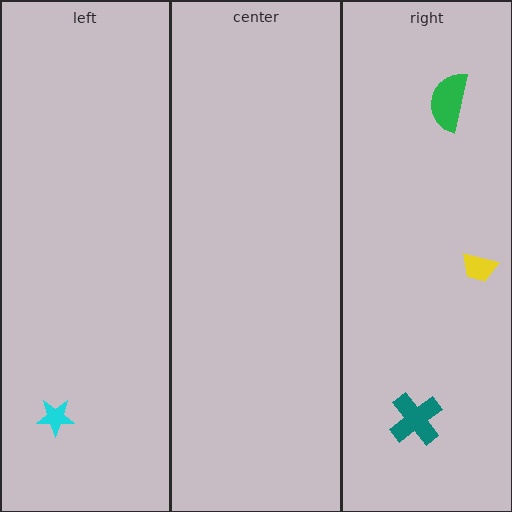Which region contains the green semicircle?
The right region.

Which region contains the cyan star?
The left region.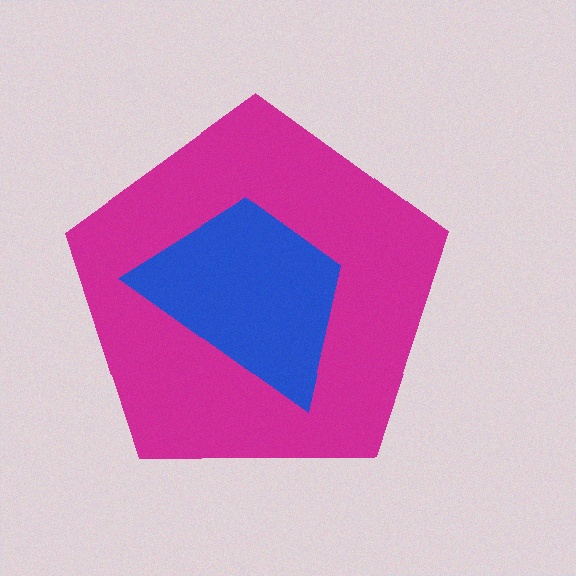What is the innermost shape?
The blue trapezoid.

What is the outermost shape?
The magenta pentagon.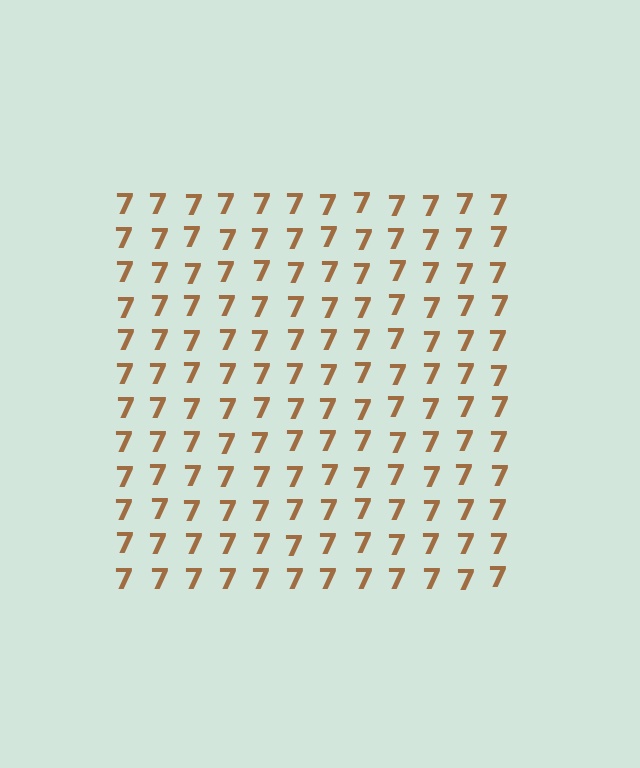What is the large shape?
The large shape is a square.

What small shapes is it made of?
It is made of small digit 7's.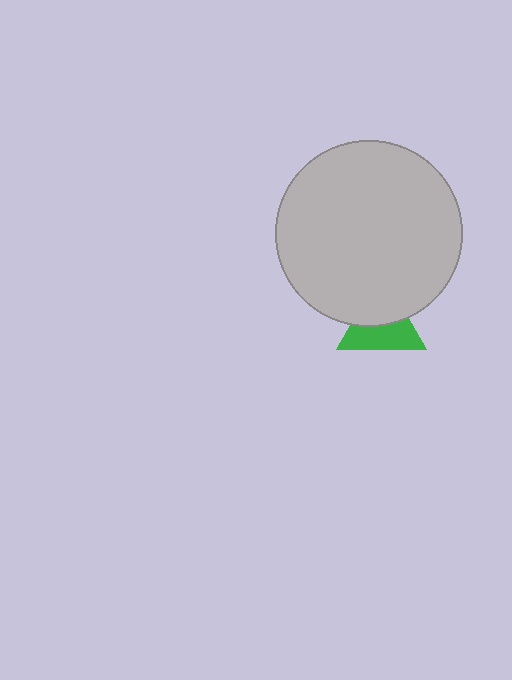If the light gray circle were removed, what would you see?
You would see the complete green triangle.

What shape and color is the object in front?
The object in front is a light gray circle.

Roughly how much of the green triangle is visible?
About half of it is visible (roughly 53%).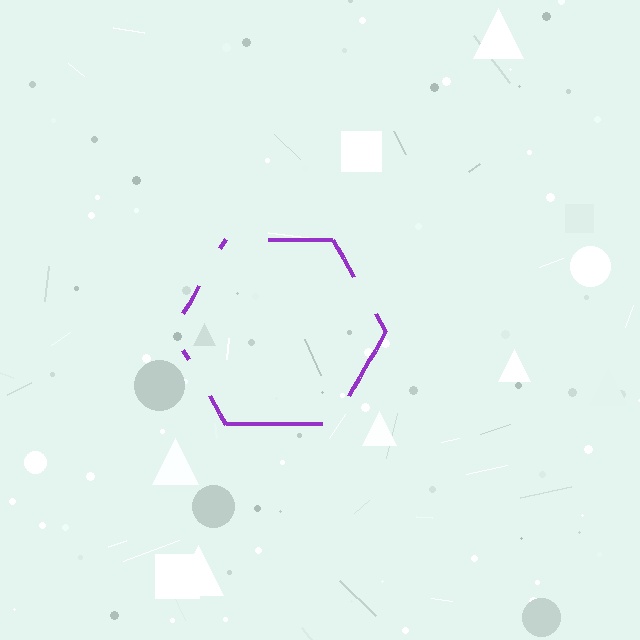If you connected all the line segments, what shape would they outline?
They would outline a hexagon.